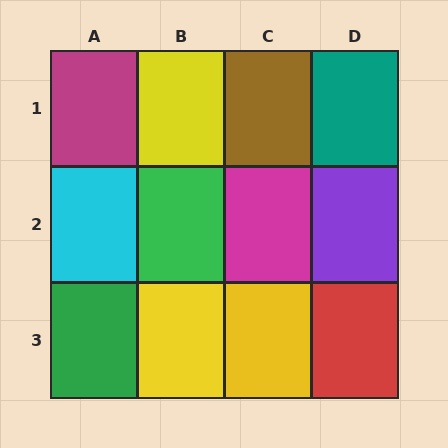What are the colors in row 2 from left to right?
Cyan, green, magenta, purple.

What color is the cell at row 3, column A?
Green.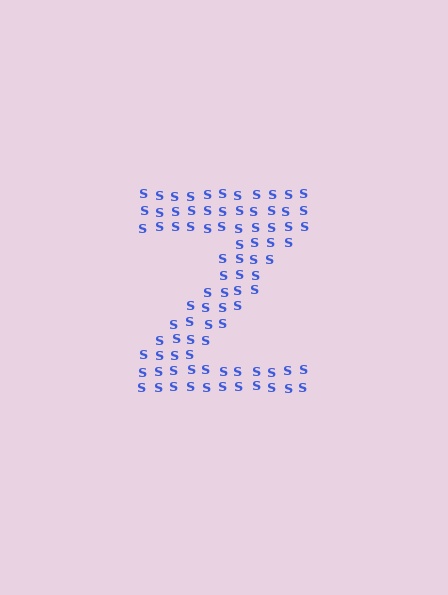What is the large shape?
The large shape is the letter Z.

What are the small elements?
The small elements are letter S's.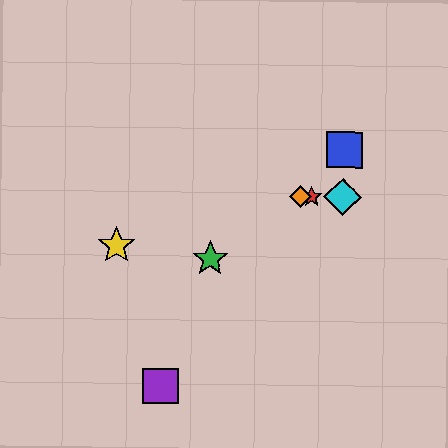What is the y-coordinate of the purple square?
The purple square is at y≈386.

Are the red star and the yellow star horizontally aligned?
No, the red star is at y≈197 and the yellow star is at y≈245.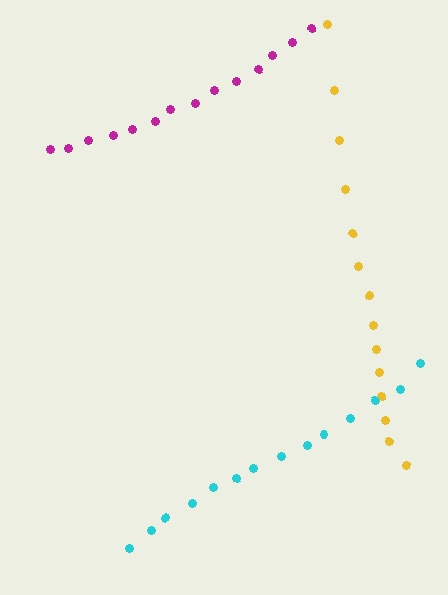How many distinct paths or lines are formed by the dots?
There are 3 distinct paths.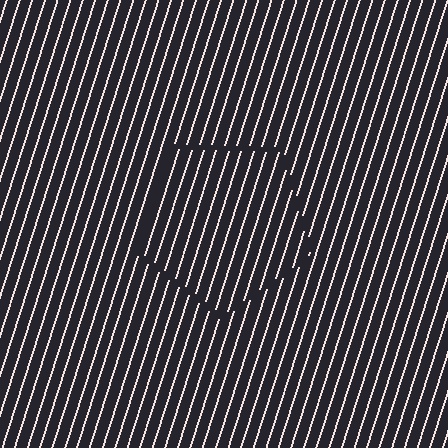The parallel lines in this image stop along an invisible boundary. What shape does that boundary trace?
An illusory pentagon. The interior of the shape contains the same grating, shifted by half a period — the contour is defined by the phase discontinuity where line-ends from the inner and outer gratings abut.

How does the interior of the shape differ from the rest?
The interior of the shape contains the same grating, shifted by half a period — the contour is defined by the phase discontinuity where line-ends from the inner and outer gratings abut.